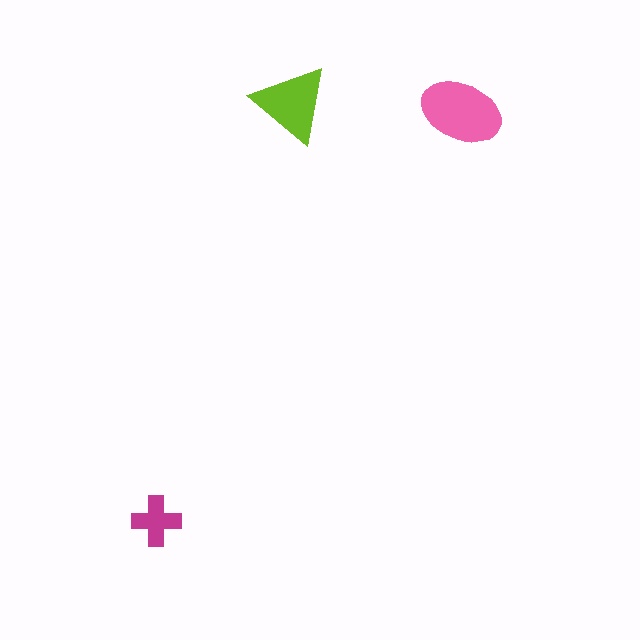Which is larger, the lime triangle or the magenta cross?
The lime triangle.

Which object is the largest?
The pink ellipse.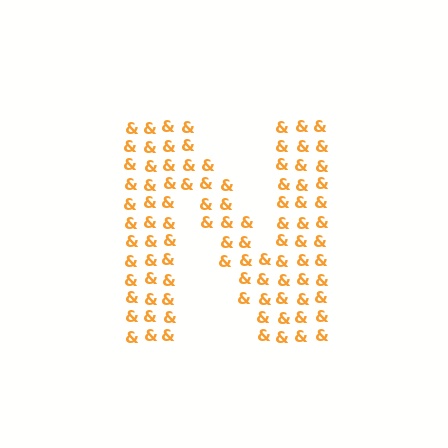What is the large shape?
The large shape is the letter N.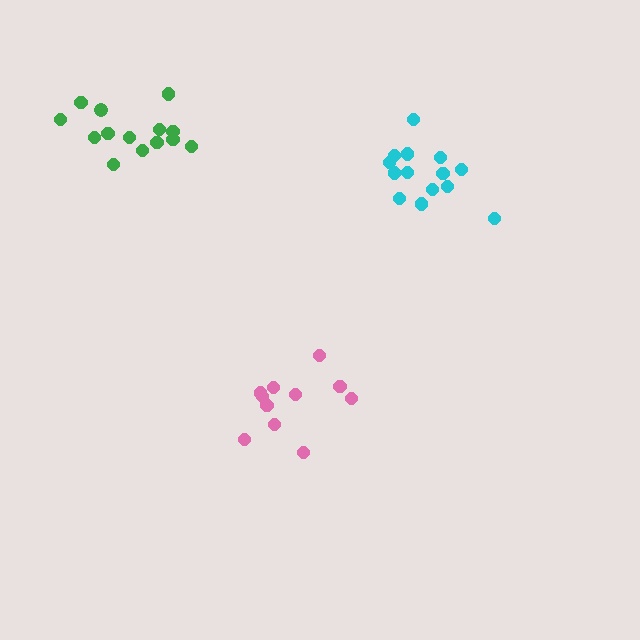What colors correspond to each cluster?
The clusters are colored: cyan, pink, green.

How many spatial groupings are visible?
There are 3 spatial groupings.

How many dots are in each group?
Group 1: 14 dots, Group 2: 11 dots, Group 3: 14 dots (39 total).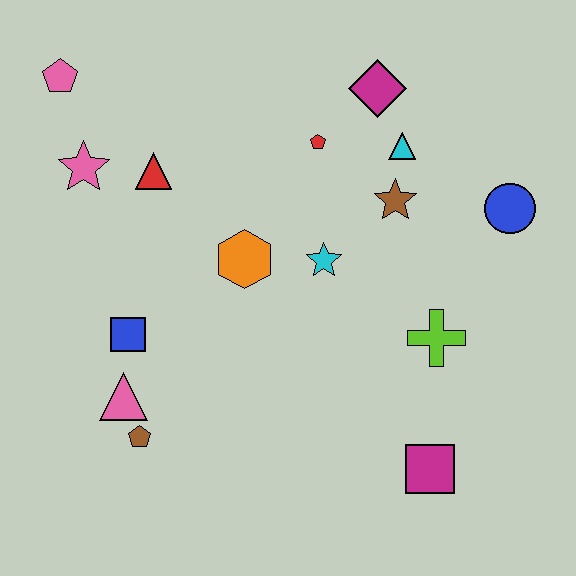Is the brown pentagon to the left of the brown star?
Yes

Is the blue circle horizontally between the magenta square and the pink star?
No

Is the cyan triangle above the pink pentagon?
No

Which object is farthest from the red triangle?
The magenta square is farthest from the red triangle.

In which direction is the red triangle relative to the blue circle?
The red triangle is to the left of the blue circle.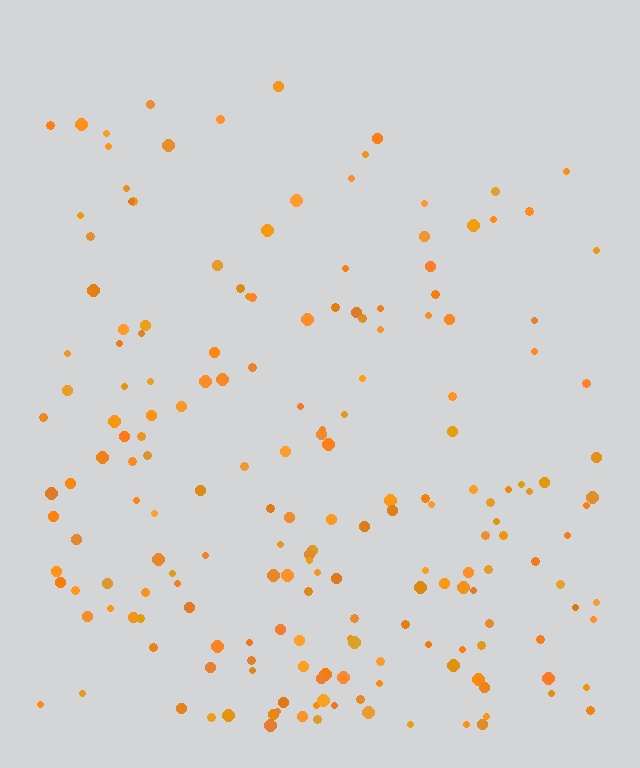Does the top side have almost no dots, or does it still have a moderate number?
Still a moderate number, just noticeably fewer than the bottom.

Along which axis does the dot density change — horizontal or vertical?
Vertical.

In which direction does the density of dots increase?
From top to bottom, with the bottom side densest.